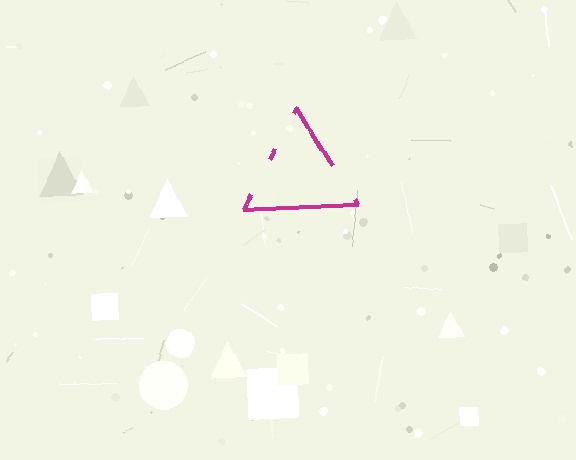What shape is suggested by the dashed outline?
The dashed outline suggests a triangle.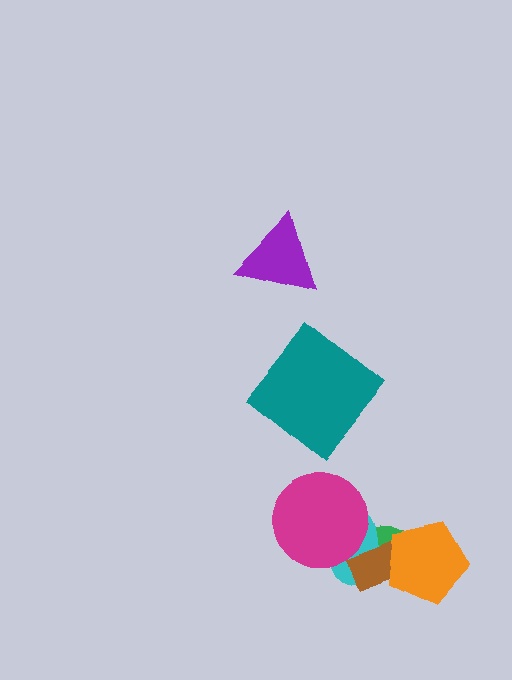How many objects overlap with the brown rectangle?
3 objects overlap with the brown rectangle.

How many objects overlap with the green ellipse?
3 objects overlap with the green ellipse.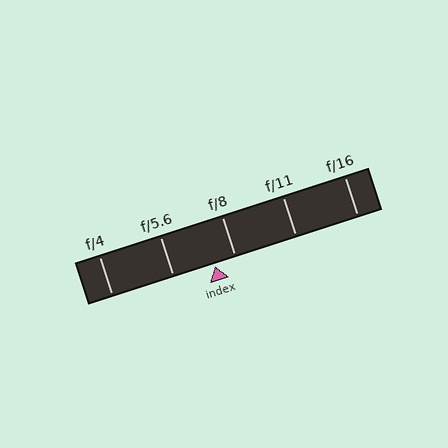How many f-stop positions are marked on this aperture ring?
There are 5 f-stop positions marked.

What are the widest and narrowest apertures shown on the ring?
The widest aperture shown is f/4 and the narrowest is f/16.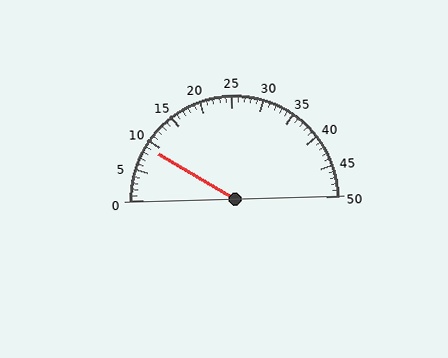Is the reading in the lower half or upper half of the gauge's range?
The reading is in the lower half of the range (0 to 50).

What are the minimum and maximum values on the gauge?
The gauge ranges from 0 to 50.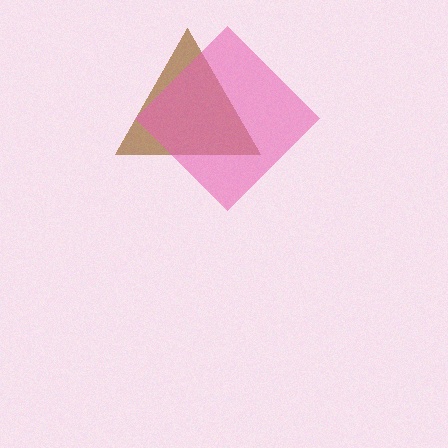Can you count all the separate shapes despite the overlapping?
Yes, there are 2 separate shapes.